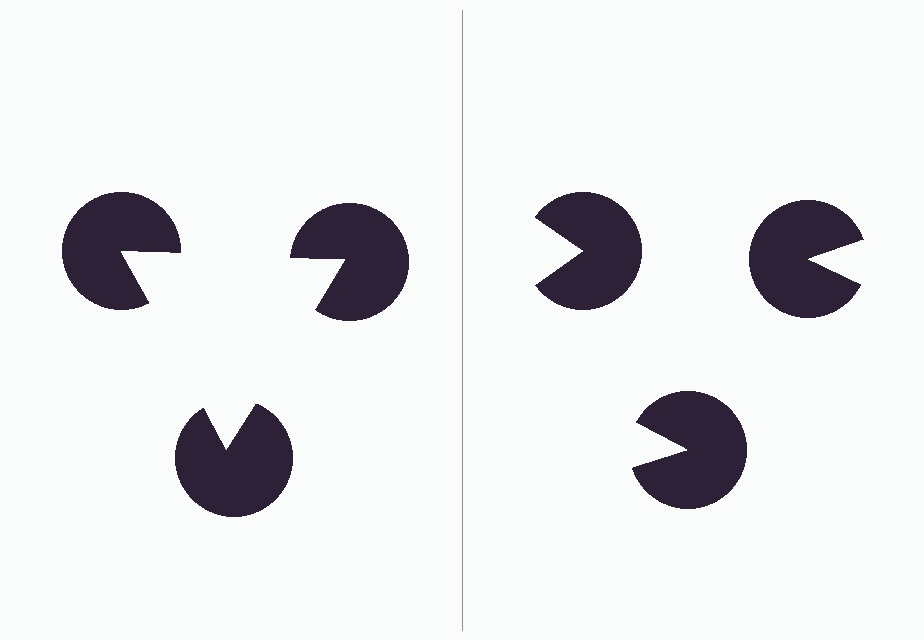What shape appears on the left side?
An illusory triangle.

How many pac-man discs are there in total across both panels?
6 — 3 on each side.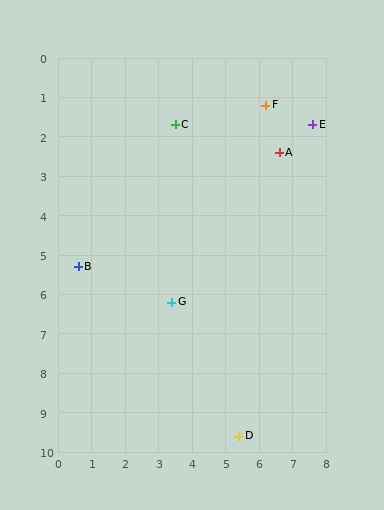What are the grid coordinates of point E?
Point E is at approximately (7.6, 1.7).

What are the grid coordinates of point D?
Point D is at approximately (5.4, 9.6).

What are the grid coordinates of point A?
Point A is at approximately (6.6, 2.4).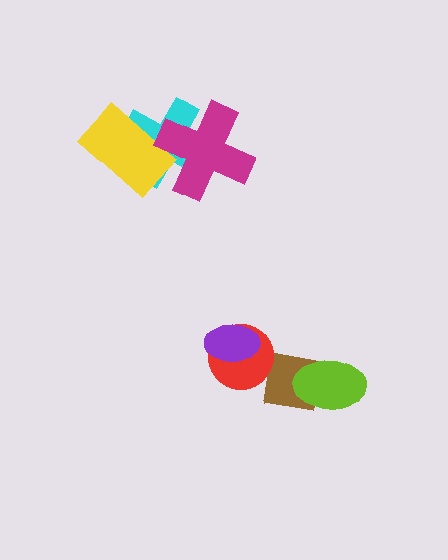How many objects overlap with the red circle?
2 objects overlap with the red circle.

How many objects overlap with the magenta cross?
2 objects overlap with the magenta cross.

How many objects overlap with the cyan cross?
2 objects overlap with the cyan cross.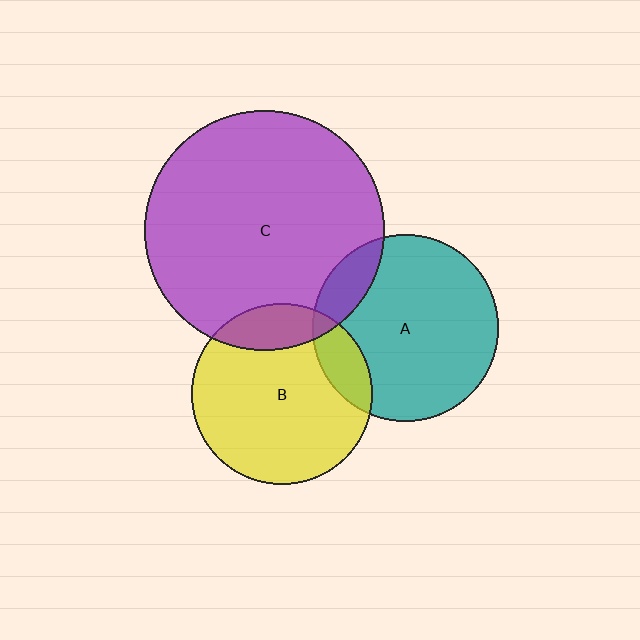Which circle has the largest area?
Circle C (purple).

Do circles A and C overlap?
Yes.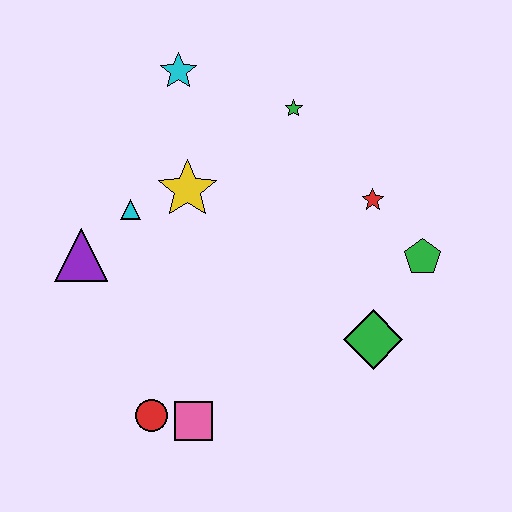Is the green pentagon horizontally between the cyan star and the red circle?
No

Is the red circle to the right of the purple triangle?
Yes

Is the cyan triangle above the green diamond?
Yes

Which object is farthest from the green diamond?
The cyan star is farthest from the green diamond.